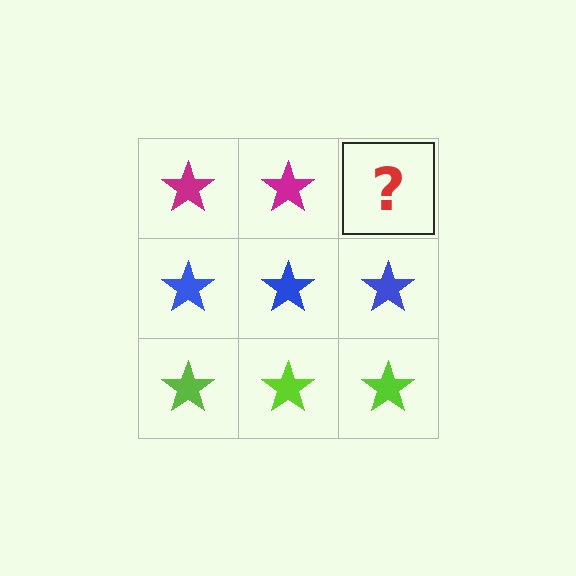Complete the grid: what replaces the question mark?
The question mark should be replaced with a magenta star.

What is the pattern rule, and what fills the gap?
The rule is that each row has a consistent color. The gap should be filled with a magenta star.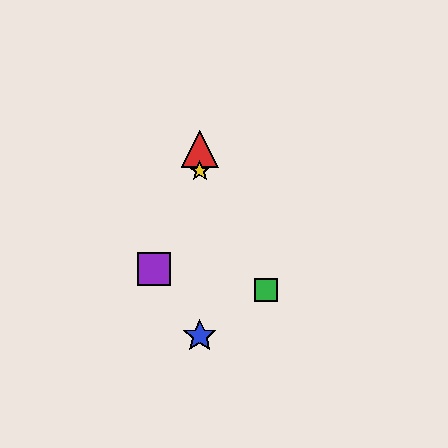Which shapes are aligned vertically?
The red triangle, the blue star, the yellow star are aligned vertically.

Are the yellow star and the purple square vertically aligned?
No, the yellow star is at x≈200 and the purple square is at x≈154.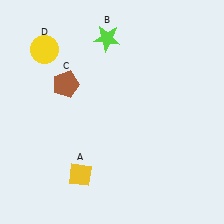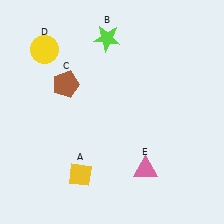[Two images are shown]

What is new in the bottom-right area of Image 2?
A pink triangle (E) was added in the bottom-right area of Image 2.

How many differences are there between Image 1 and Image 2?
There is 1 difference between the two images.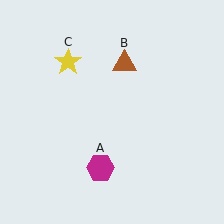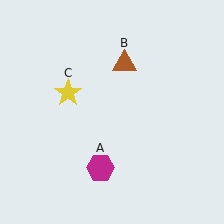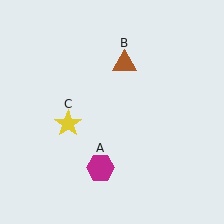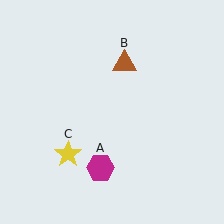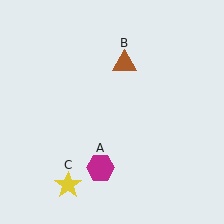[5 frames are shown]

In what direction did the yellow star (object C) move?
The yellow star (object C) moved down.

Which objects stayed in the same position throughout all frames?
Magenta hexagon (object A) and brown triangle (object B) remained stationary.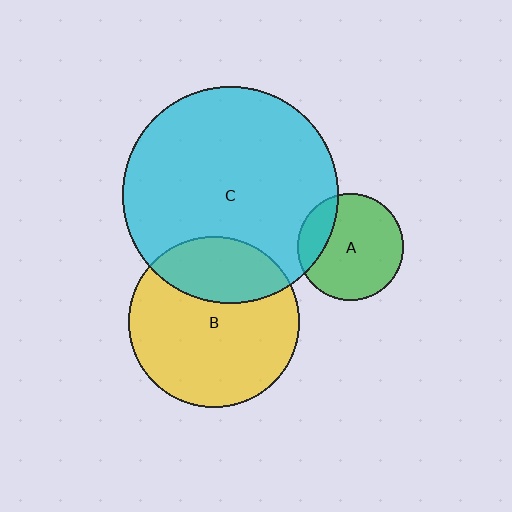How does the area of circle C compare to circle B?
Approximately 1.6 times.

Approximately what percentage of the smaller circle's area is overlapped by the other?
Approximately 20%.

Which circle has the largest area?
Circle C (cyan).